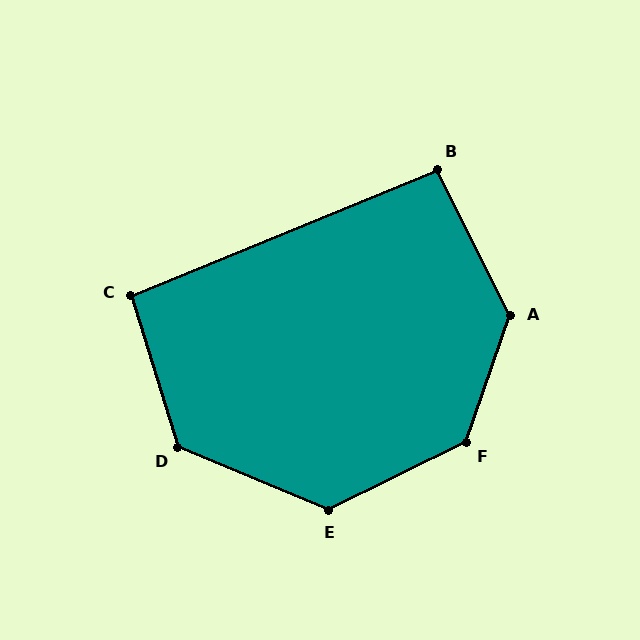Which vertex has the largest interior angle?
F, at approximately 136 degrees.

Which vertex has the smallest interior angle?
B, at approximately 94 degrees.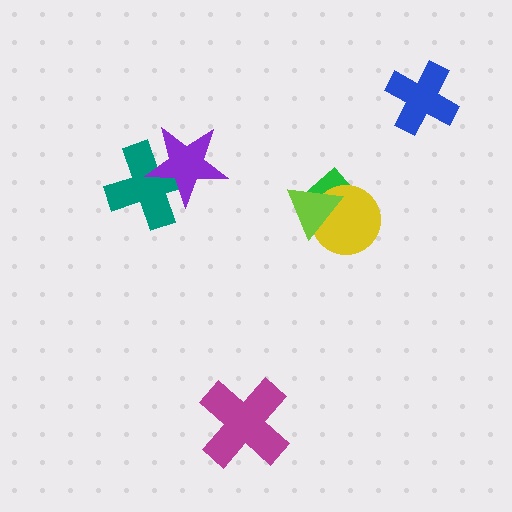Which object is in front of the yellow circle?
The lime triangle is in front of the yellow circle.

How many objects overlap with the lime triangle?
2 objects overlap with the lime triangle.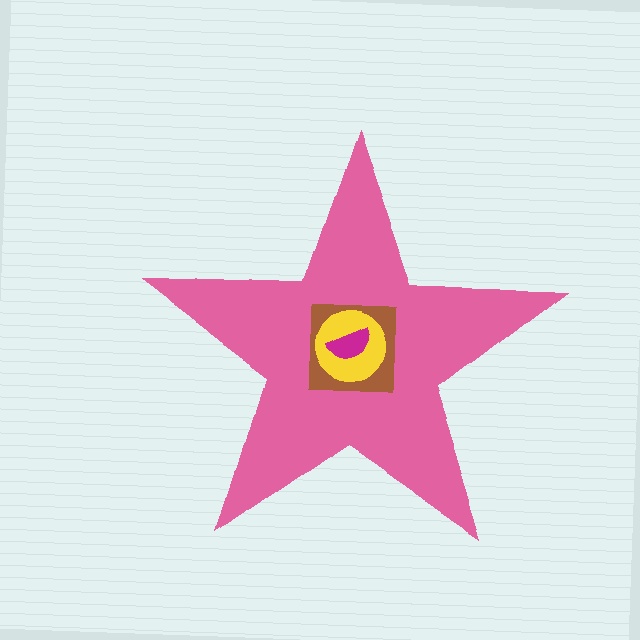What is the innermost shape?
The magenta semicircle.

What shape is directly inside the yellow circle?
The magenta semicircle.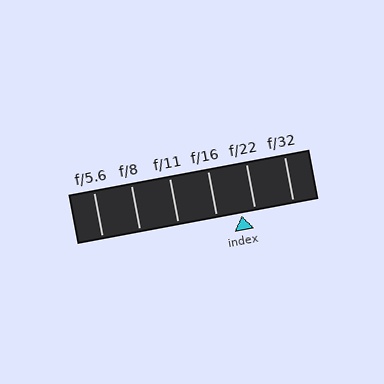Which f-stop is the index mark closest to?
The index mark is closest to f/22.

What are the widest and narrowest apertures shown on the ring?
The widest aperture shown is f/5.6 and the narrowest is f/32.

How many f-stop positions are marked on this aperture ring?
There are 6 f-stop positions marked.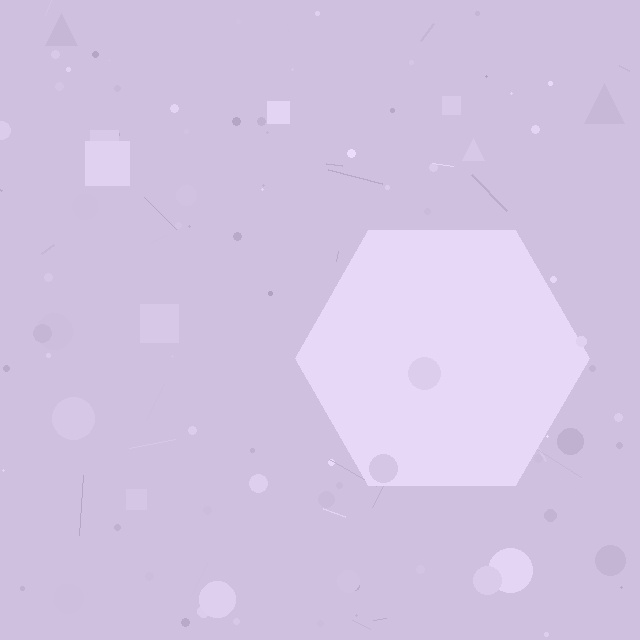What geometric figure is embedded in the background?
A hexagon is embedded in the background.